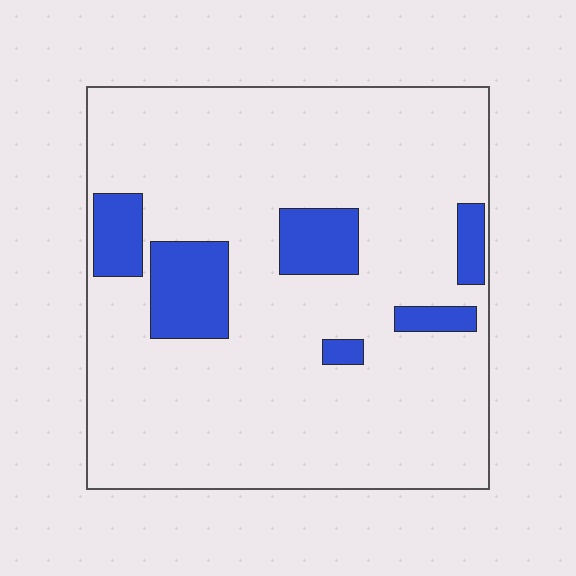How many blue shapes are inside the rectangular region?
6.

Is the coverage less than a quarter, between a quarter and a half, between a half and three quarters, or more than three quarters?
Less than a quarter.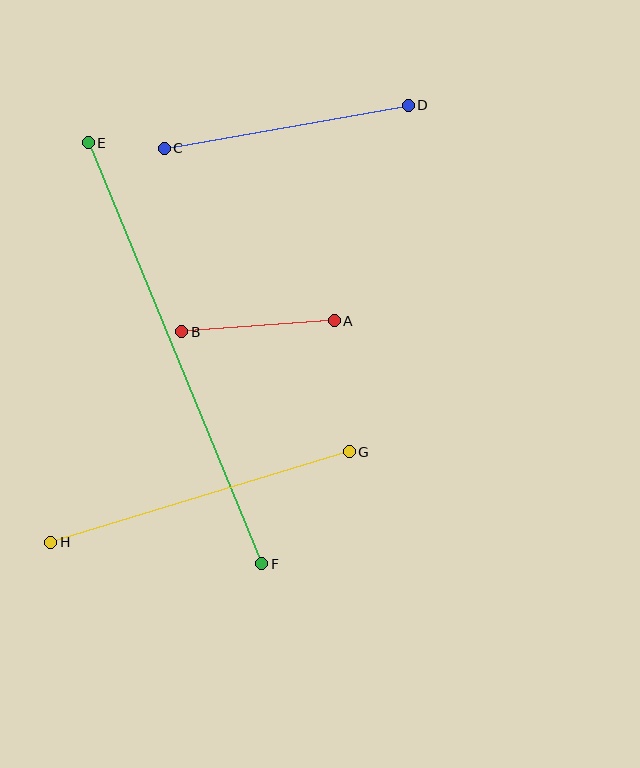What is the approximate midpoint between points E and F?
The midpoint is at approximately (175, 353) pixels.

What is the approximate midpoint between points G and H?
The midpoint is at approximately (200, 497) pixels.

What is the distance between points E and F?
The distance is approximately 455 pixels.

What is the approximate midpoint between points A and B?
The midpoint is at approximately (258, 326) pixels.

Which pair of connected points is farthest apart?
Points E and F are farthest apart.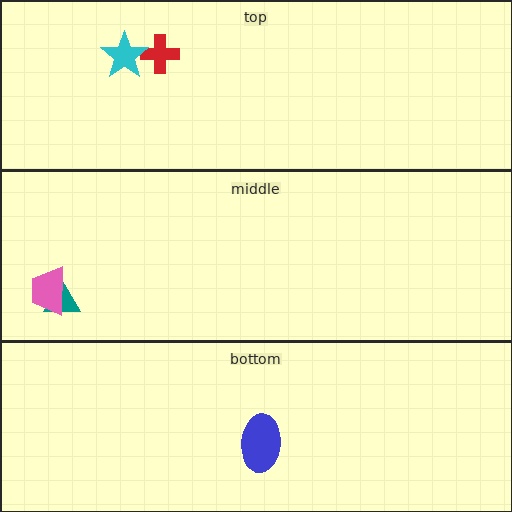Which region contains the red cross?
The top region.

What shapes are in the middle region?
The teal triangle, the pink trapezoid.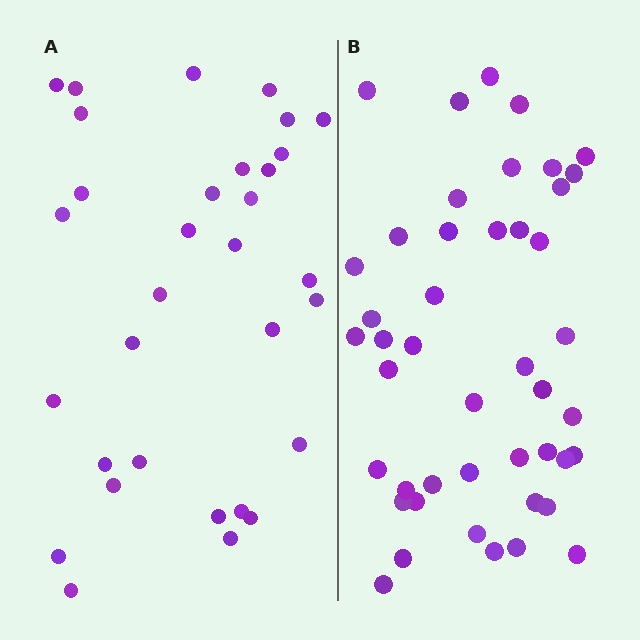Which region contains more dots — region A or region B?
Region B (the right region) has more dots.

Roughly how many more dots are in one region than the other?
Region B has approximately 15 more dots than region A.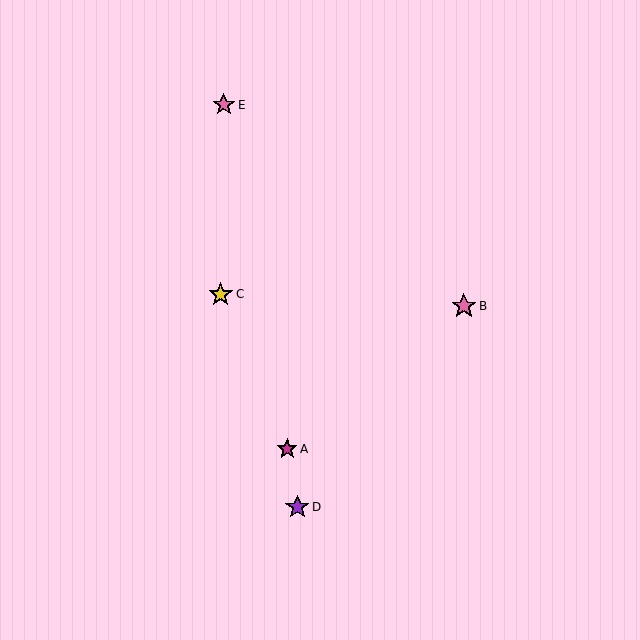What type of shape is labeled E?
Shape E is a pink star.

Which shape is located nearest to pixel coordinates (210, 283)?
The yellow star (labeled C) at (221, 294) is nearest to that location.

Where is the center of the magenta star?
The center of the magenta star is at (287, 449).